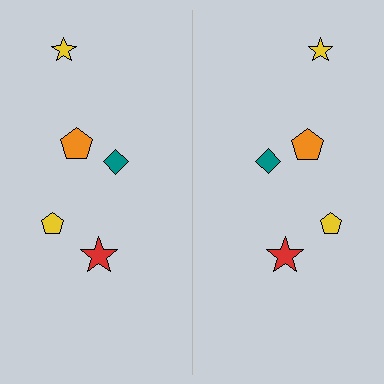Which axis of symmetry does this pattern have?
The pattern has a vertical axis of symmetry running through the center of the image.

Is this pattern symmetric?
Yes, this pattern has bilateral (reflection) symmetry.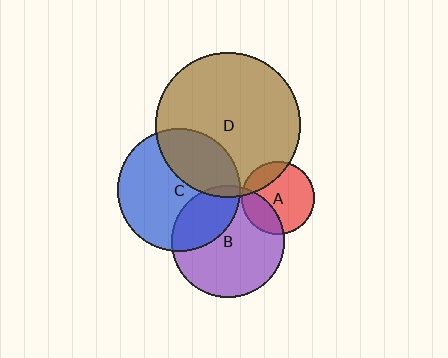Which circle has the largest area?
Circle D (brown).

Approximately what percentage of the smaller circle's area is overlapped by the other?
Approximately 20%.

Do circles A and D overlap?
Yes.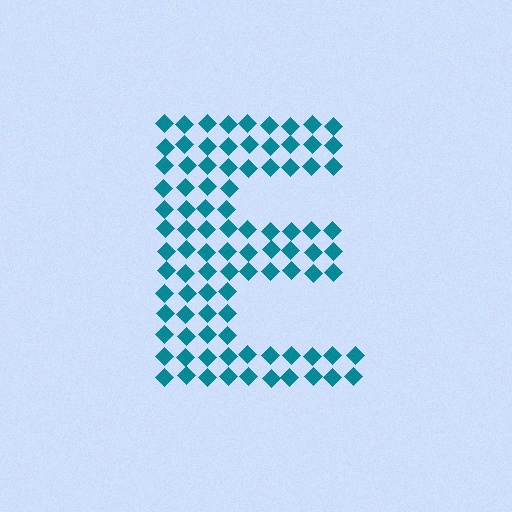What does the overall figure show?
The overall figure shows the letter E.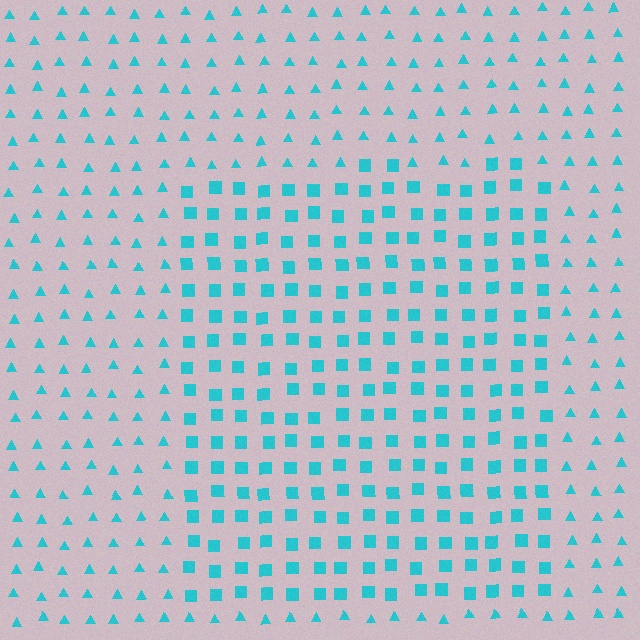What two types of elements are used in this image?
The image uses squares inside the rectangle region and triangles outside it.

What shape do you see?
I see a rectangle.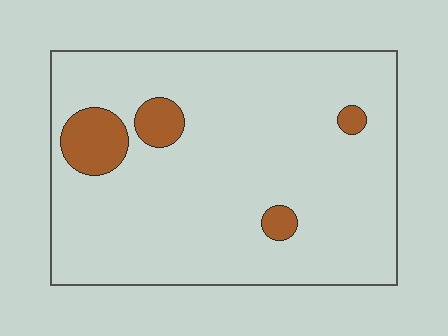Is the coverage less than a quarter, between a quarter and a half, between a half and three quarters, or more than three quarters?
Less than a quarter.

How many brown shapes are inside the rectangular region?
4.